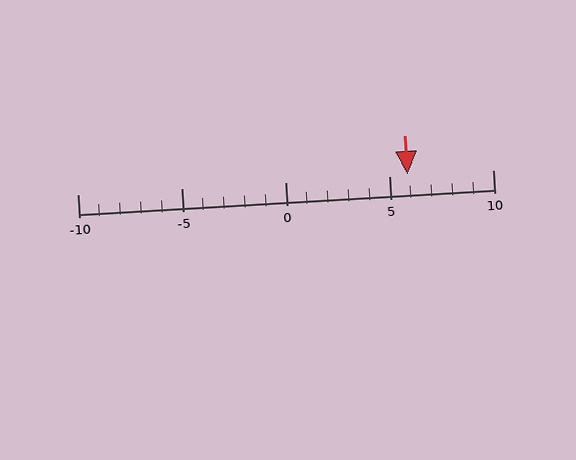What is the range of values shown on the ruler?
The ruler shows values from -10 to 10.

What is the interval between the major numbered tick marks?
The major tick marks are spaced 5 units apart.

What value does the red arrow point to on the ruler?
The red arrow points to approximately 6.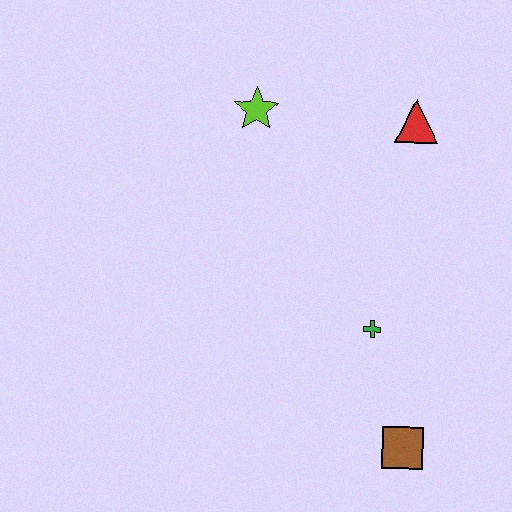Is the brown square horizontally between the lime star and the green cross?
No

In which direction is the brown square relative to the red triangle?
The brown square is below the red triangle.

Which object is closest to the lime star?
The red triangle is closest to the lime star.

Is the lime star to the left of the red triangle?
Yes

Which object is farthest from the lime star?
The brown square is farthest from the lime star.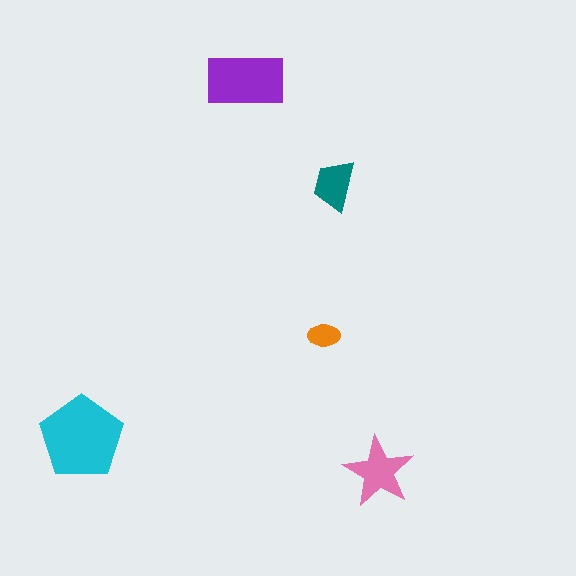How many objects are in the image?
There are 5 objects in the image.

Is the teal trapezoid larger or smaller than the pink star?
Smaller.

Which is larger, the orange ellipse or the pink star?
The pink star.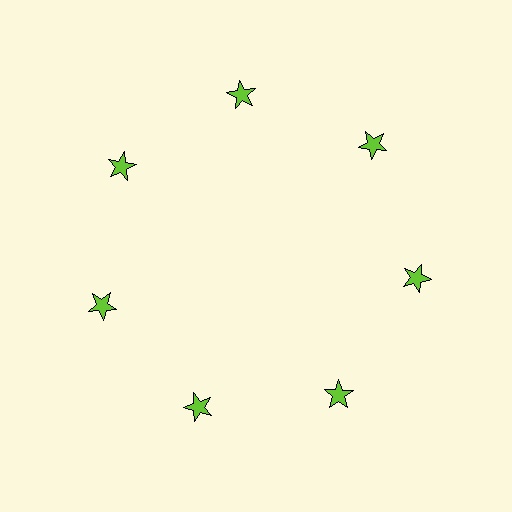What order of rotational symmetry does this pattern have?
This pattern has 7-fold rotational symmetry.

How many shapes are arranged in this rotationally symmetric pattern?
There are 7 shapes, arranged in 7 groups of 1.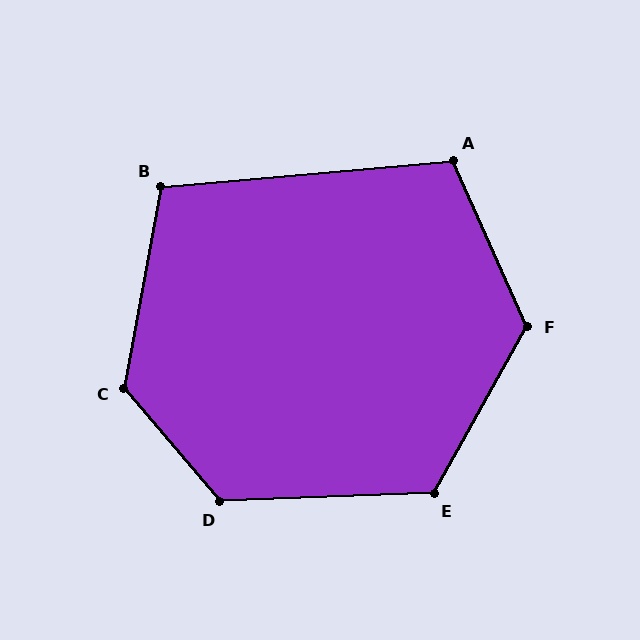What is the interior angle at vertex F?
Approximately 127 degrees (obtuse).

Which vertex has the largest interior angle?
C, at approximately 130 degrees.